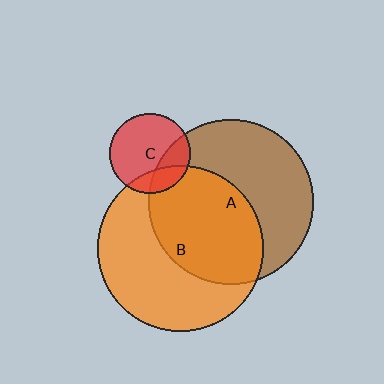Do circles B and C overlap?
Yes.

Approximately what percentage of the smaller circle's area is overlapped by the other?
Approximately 20%.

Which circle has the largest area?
Circle B (orange).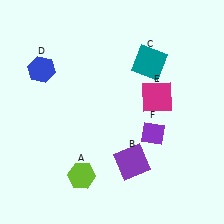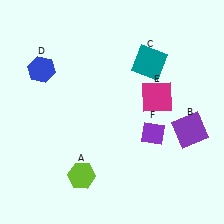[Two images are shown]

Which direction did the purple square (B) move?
The purple square (B) moved right.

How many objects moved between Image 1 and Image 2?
1 object moved between the two images.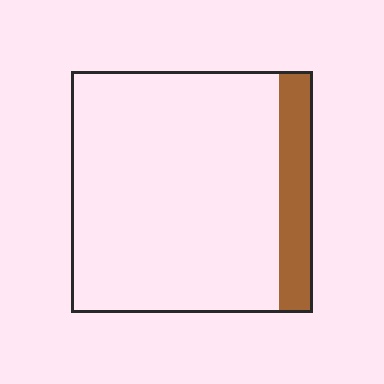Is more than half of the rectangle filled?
No.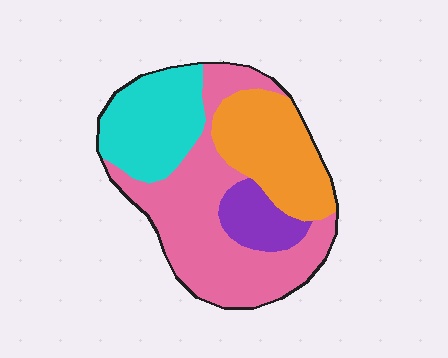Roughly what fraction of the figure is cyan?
Cyan takes up about one fifth (1/5) of the figure.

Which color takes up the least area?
Purple, at roughly 10%.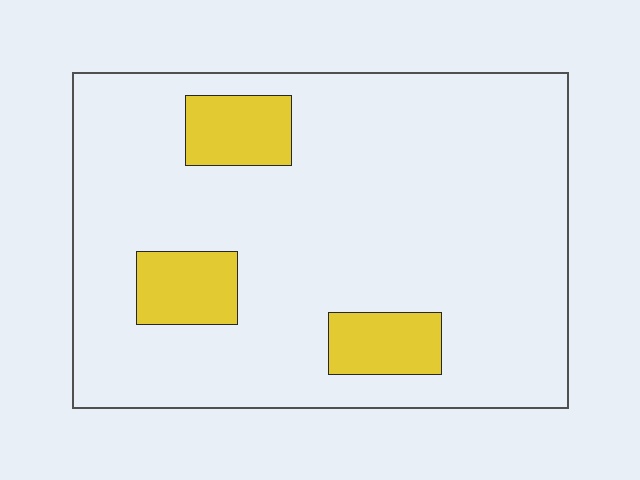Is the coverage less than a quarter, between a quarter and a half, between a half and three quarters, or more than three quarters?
Less than a quarter.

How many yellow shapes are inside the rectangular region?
3.